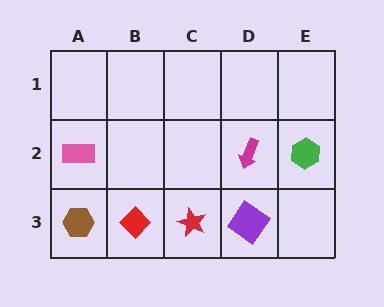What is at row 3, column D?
A purple diamond.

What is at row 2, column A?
A pink rectangle.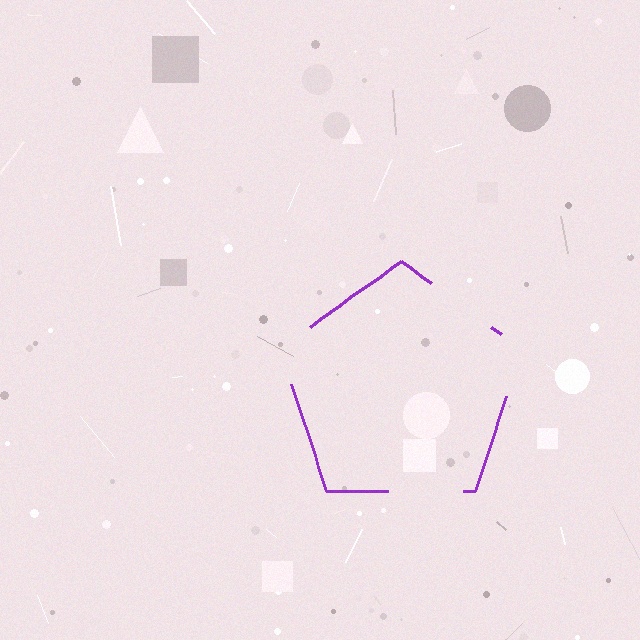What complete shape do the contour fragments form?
The contour fragments form a pentagon.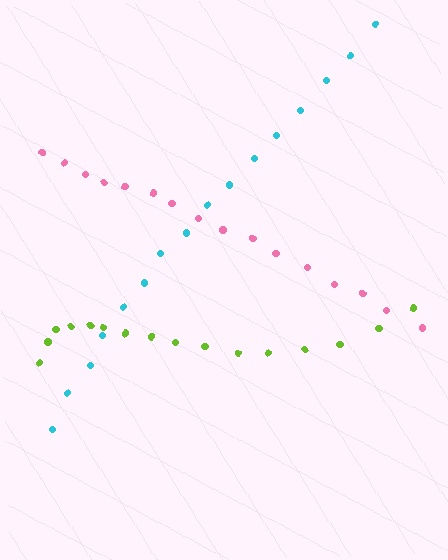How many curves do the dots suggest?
There are 3 distinct paths.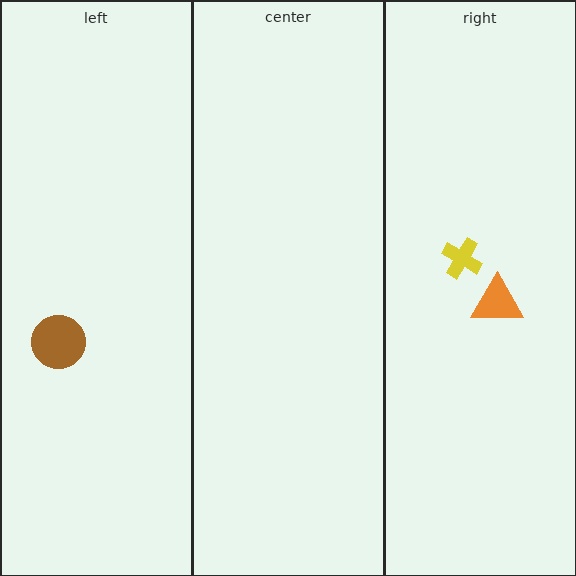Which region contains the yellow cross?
The right region.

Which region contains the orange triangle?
The right region.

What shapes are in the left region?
The brown circle.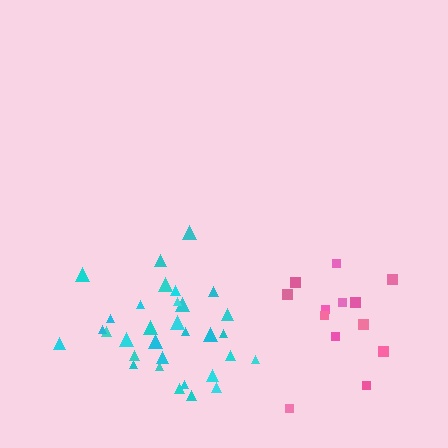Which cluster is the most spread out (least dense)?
Pink.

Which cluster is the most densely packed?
Cyan.